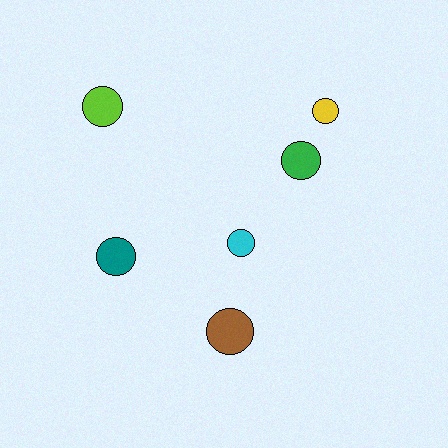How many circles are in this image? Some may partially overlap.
There are 6 circles.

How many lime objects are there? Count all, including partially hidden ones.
There is 1 lime object.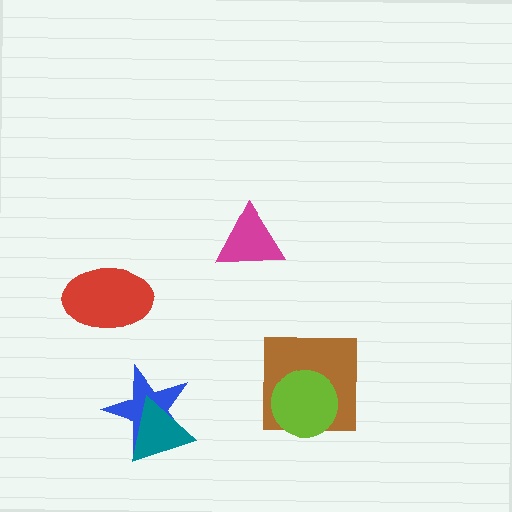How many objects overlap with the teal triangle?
1 object overlaps with the teal triangle.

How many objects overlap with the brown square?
1 object overlaps with the brown square.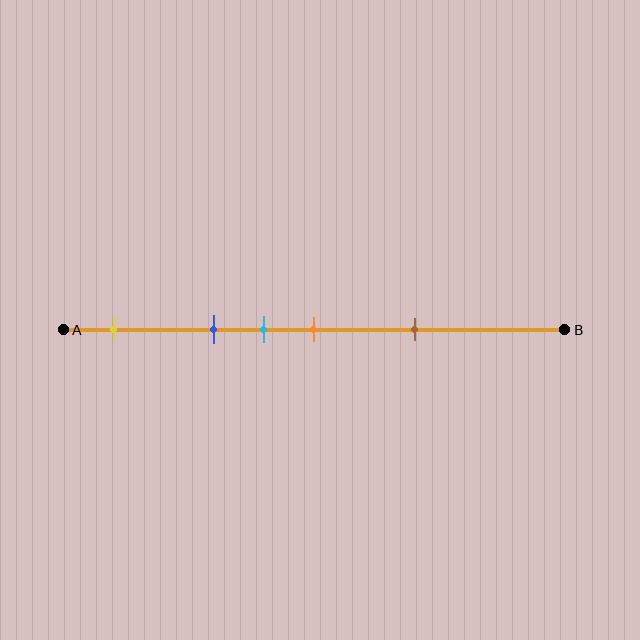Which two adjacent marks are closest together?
The cyan and orange marks are the closest adjacent pair.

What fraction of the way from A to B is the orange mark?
The orange mark is approximately 50% (0.5) of the way from A to B.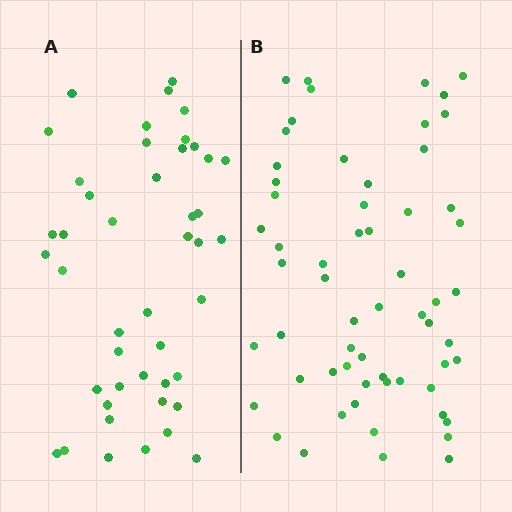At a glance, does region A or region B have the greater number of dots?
Region B (the right region) has more dots.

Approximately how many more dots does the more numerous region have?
Region B has approximately 15 more dots than region A.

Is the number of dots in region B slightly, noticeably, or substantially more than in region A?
Region B has noticeably more, but not dramatically so. The ratio is roughly 1.3 to 1.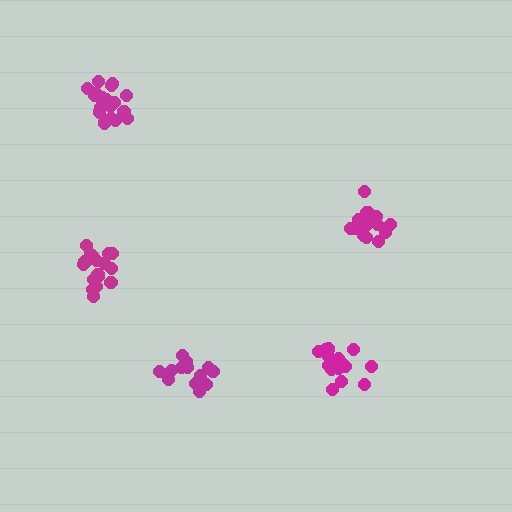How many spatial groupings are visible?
There are 5 spatial groupings.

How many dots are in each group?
Group 1: 14 dots, Group 2: 19 dots, Group 3: 18 dots, Group 4: 15 dots, Group 5: 18 dots (84 total).